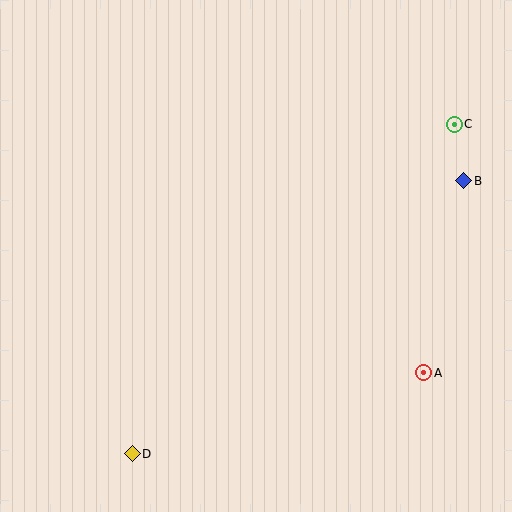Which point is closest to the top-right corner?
Point C is closest to the top-right corner.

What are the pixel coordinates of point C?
Point C is at (454, 124).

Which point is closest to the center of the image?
Point A at (424, 373) is closest to the center.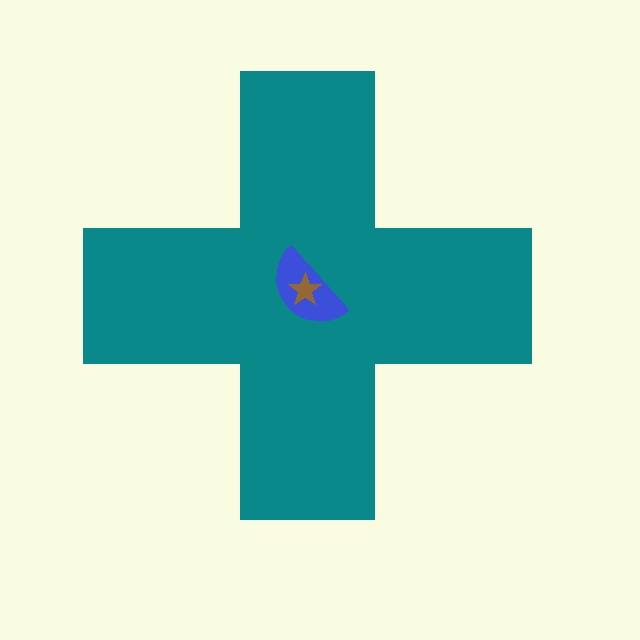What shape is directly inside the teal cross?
The blue semicircle.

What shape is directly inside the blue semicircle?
The brown star.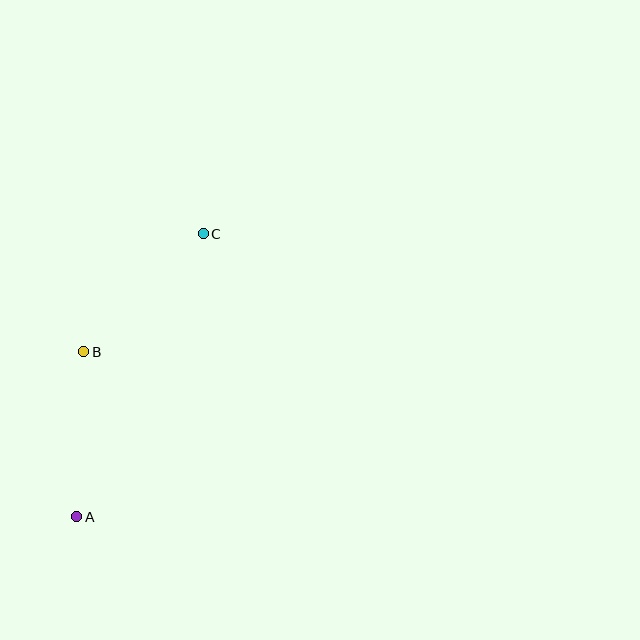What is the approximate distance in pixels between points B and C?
The distance between B and C is approximately 168 pixels.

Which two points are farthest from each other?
Points A and C are farthest from each other.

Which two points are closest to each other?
Points A and B are closest to each other.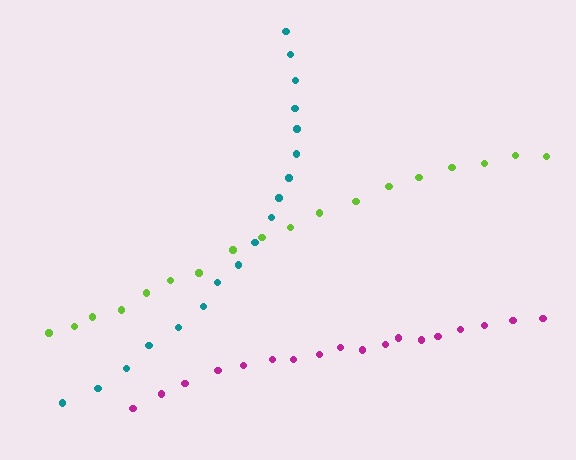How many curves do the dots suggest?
There are 3 distinct paths.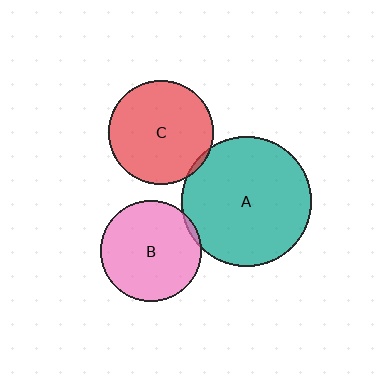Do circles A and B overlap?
Yes.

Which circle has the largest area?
Circle A (teal).